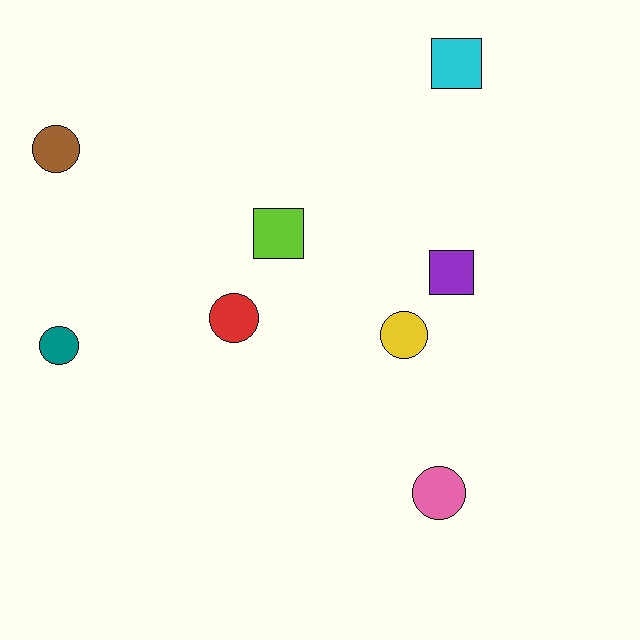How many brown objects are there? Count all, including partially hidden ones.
There is 1 brown object.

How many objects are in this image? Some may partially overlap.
There are 8 objects.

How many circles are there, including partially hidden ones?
There are 5 circles.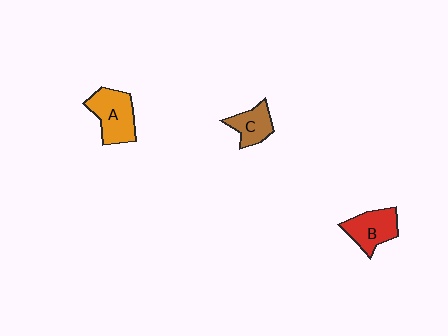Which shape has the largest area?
Shape A (orange).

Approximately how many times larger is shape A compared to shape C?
Approximately 1.5 times.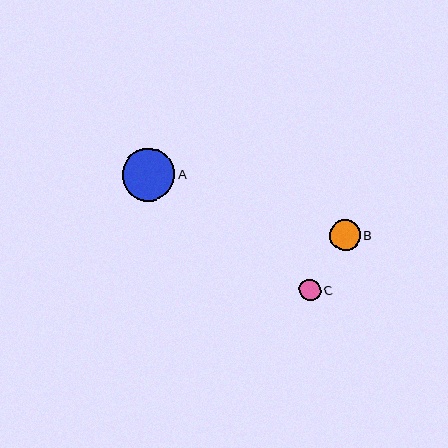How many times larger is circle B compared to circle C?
Circle B is approximately 1.4 times the size of circle C.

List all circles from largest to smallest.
From largest to smallest: A, B, C.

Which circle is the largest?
Circle A is the largest with a size of approximately 53 pixels.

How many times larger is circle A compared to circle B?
Circle A is approximately 1.7 times the size of circle B.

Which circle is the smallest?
Circle C is the smallest with a size of approximately 21 pixels.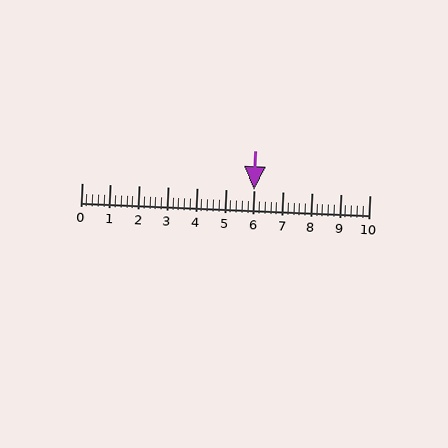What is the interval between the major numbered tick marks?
The major tick marks are spaced 1 units apart.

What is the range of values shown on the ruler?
The ruler shows values from 0 to 10.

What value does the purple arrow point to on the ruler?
The purple arrow points to approximately 6.0.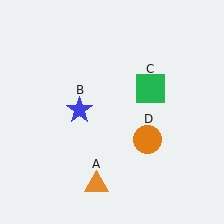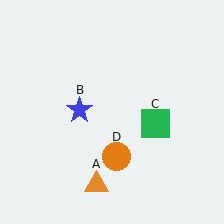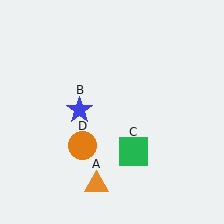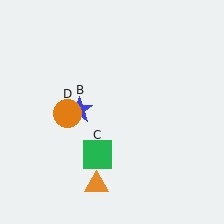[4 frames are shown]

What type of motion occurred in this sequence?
The green square (object C), orange circle (object D) rotated clockwise around the center of the scene.